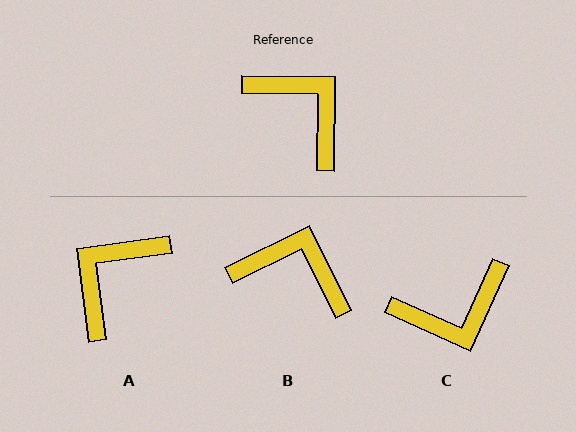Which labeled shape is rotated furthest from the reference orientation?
C, about 114 degrees away.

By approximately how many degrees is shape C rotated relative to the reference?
Approximately 114 degrees clockwise.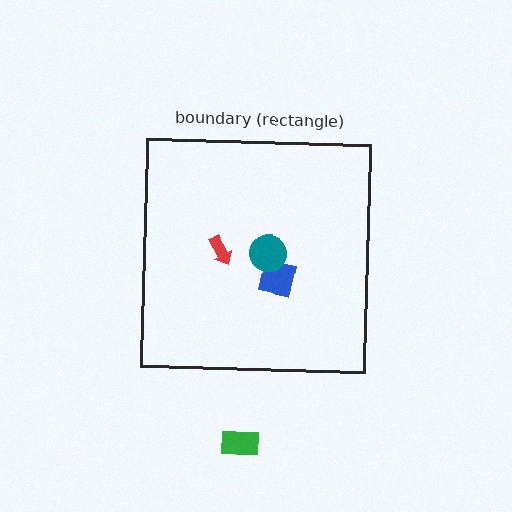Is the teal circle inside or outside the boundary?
Inside.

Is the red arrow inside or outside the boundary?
Inside.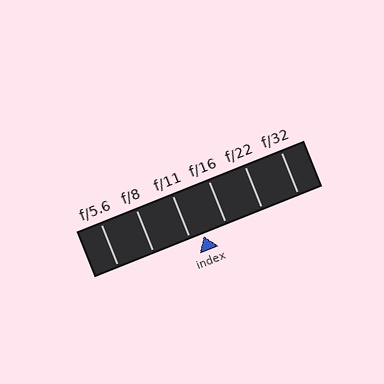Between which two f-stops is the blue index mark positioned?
The index mark is between f/11 and f/16.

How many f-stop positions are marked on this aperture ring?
There are 6 f-stop positions marked.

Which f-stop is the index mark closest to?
The index mark is closest to f/11.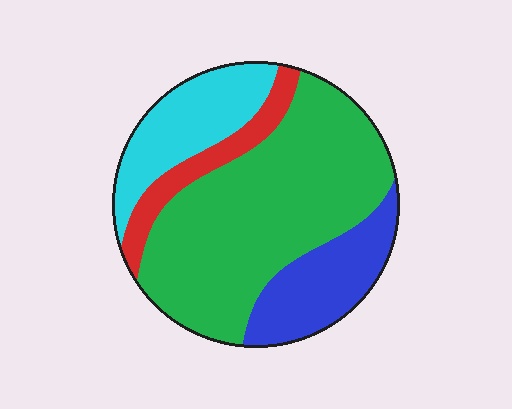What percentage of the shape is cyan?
Cyan takes up about one sixth (1/6) of the shape.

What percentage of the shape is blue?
Blue covers 18% of the shape.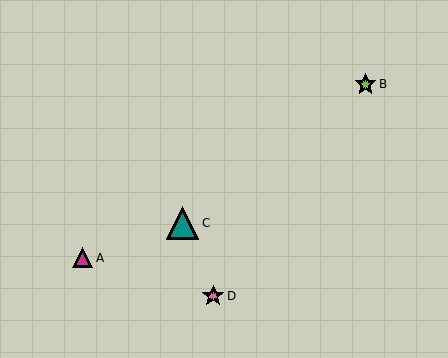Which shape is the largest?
The teal triangle (labeled C) is the largest.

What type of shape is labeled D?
Shape D is a pink star.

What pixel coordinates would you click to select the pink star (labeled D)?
Click at (213, 296) to select the pink star D.